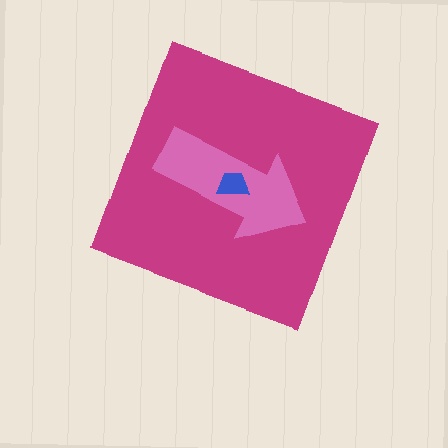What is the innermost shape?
The blue trapezoid.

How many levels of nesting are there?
3.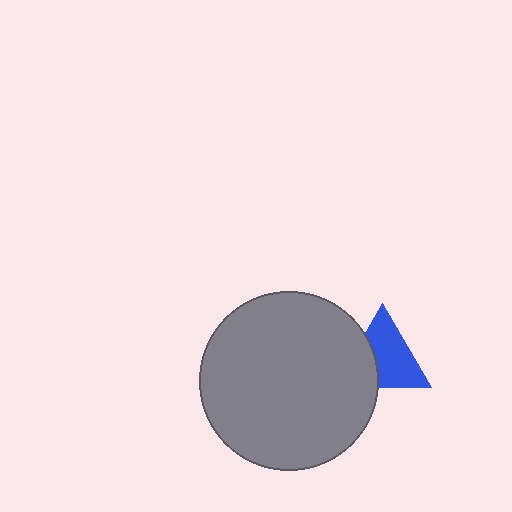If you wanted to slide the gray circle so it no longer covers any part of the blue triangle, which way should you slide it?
Slide it left — that is the most direct way to separate the two shapes.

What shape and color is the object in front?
The object in front is a gray circle.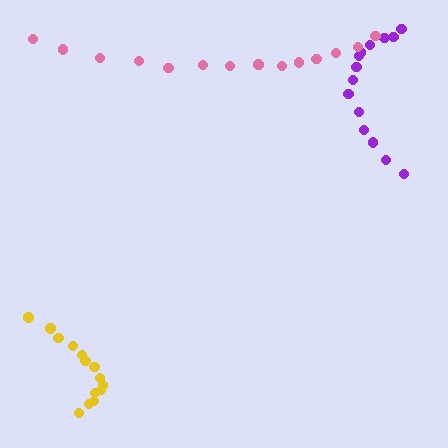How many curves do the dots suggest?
There are 3 distinct paths.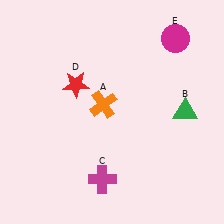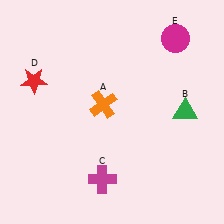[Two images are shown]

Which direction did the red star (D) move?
The red star (D) moved left.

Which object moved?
The red star (D) moved left.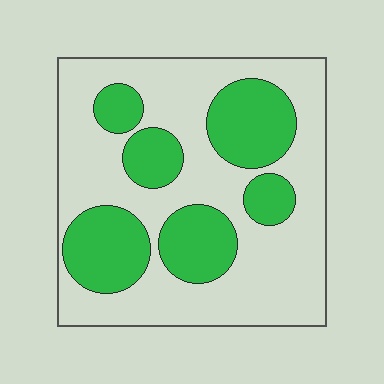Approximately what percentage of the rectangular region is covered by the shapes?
Approximately 35%.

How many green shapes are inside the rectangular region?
6.